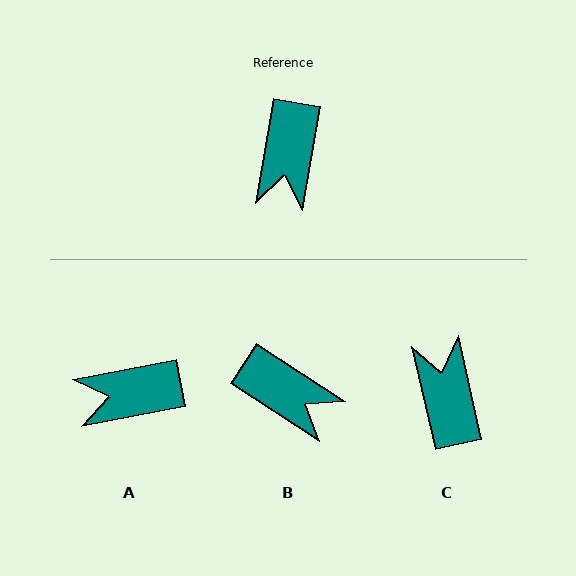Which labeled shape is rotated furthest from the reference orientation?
C, about 158 degrees away.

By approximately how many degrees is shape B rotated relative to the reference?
Approximately 67 degrees counter-clockwise.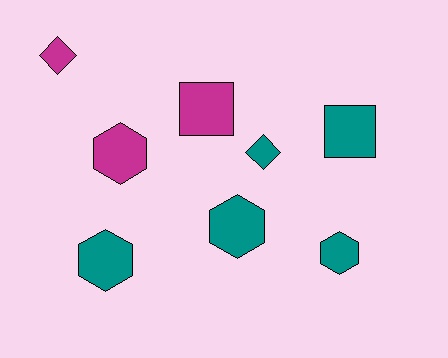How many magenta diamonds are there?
There is 1 magenta diamond.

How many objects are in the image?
There are 8 objects.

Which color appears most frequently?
Teal, with 5 objects.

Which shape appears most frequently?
Hexagon, with 4 objects.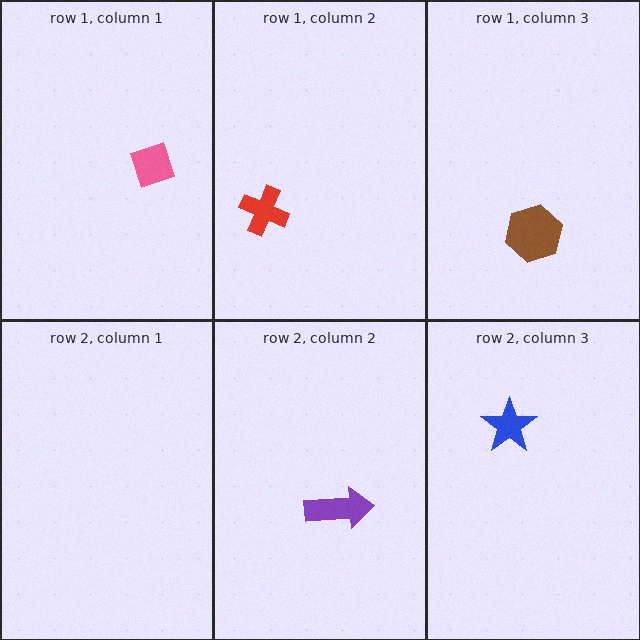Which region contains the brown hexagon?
The row 1, column 3 region.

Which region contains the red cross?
The row 1, column 2 region.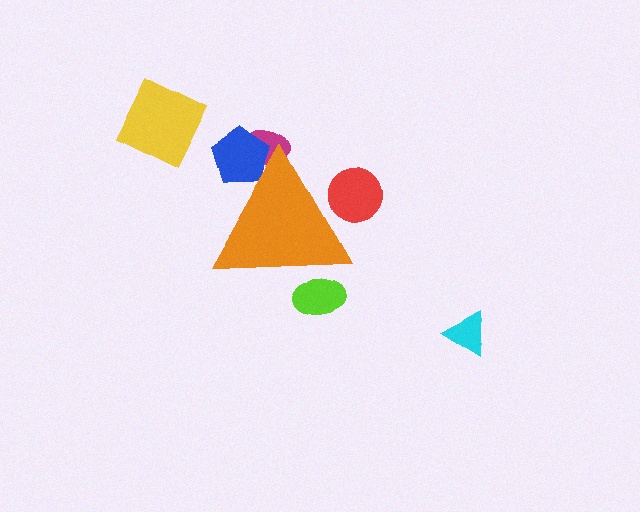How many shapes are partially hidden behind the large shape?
4 shapes are partially hidden.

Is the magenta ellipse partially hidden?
Yes, the magenta ellipse is partially hidden behind the orange triangle.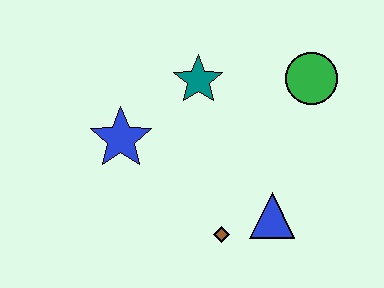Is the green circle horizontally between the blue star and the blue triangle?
No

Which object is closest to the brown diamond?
The blue triangle is closest to the brown diamond.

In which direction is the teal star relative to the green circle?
The teal star is to the left of the green circle.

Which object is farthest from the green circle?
The blue star is farthest from the green circle.